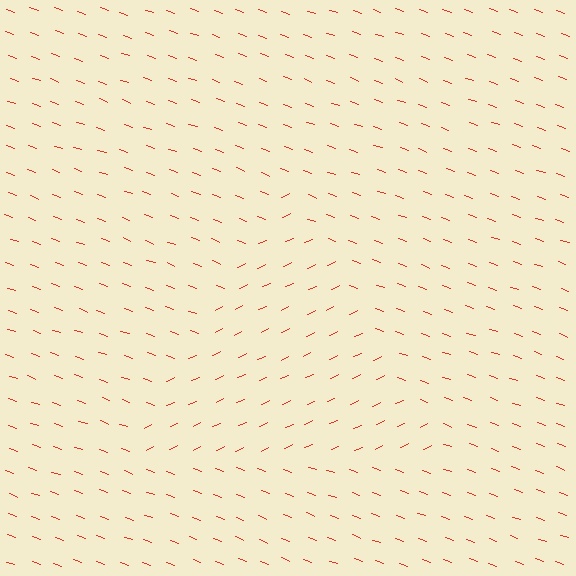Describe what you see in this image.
The image is filled with small red line segments. A triangle region in the image has lines oriented differently from the surrounding lines, creating a visible texture boundary.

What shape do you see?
I see a triangle.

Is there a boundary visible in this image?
Yes, there is a texture boundary formed by a change in line orientation.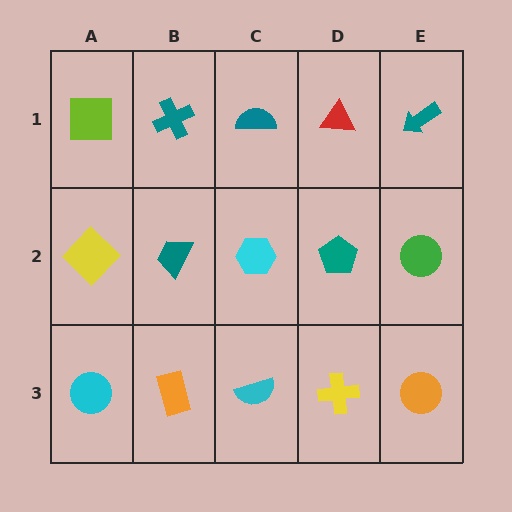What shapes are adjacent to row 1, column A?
A yellow diamond (row 2, column A), a teal cross (row 1, column B).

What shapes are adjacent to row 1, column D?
A teal pentagon (row 2, column D), a teal semicircle (row 1, column C), a teal arrow (row 1, column E).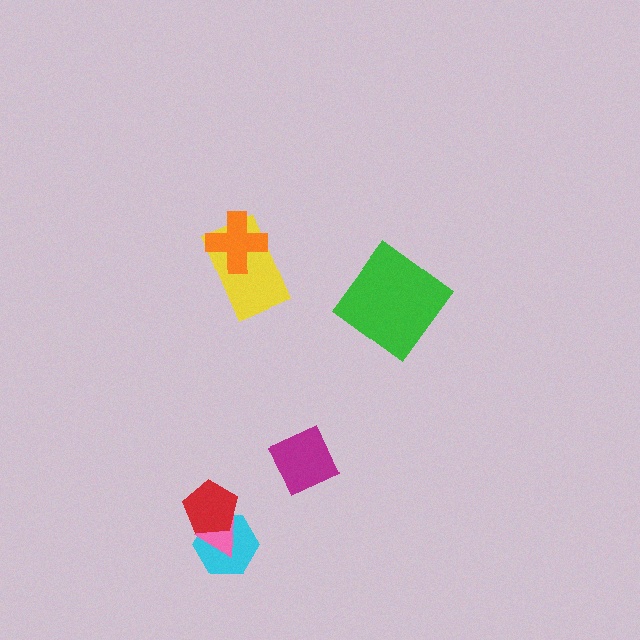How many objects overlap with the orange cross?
1 object overlaps with the orange cross.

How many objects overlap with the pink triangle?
2 objects overlap with the pink triangle.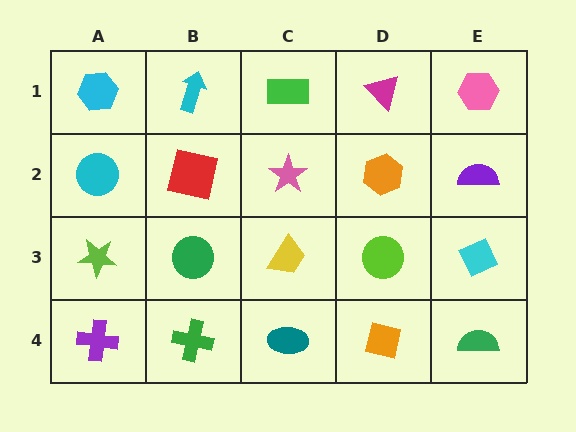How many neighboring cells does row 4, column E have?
2.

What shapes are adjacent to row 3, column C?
A pink star (row 2, column C), a teal ellipse (row 4, column C), a green circle (row 3, column B), a lime circle (row 3, column D).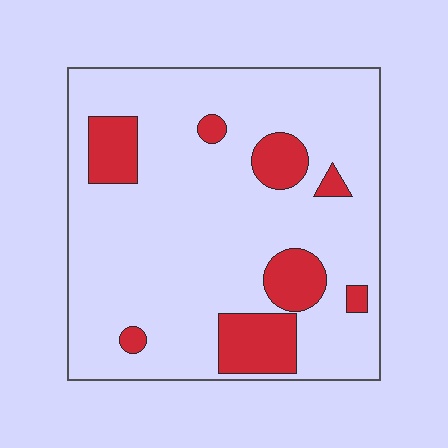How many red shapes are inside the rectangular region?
8.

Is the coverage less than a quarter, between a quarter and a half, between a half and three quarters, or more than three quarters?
Less than a quarter.